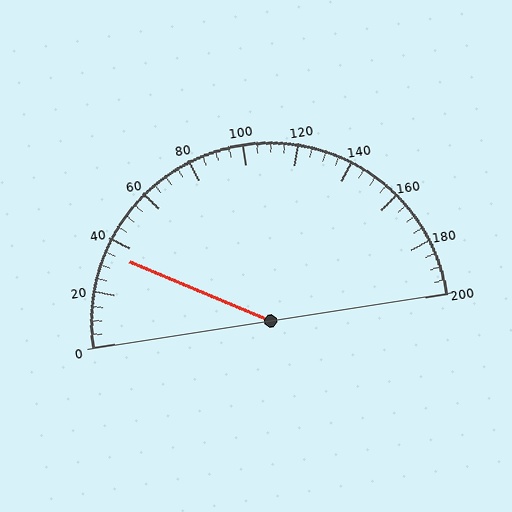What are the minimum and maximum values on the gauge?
The gauge ranges from 0 to 200.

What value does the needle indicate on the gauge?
The needle indicates approximately 35.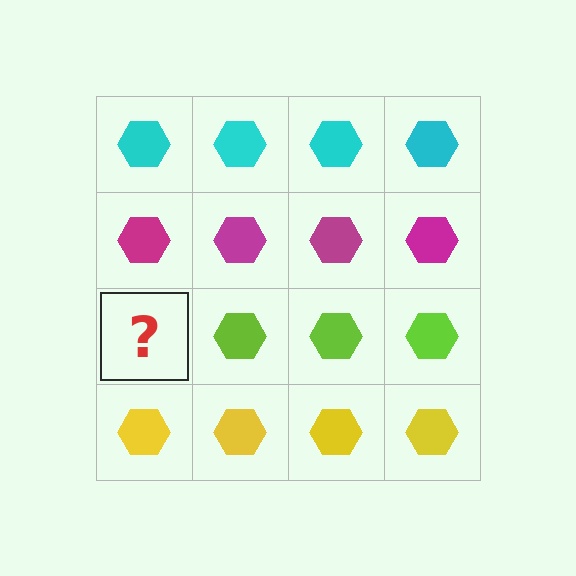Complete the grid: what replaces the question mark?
The question mark should be replaced with a lime hexagon.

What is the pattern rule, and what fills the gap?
The rule is that each row has a consistent color. The gap should be filled with a lime hexagon.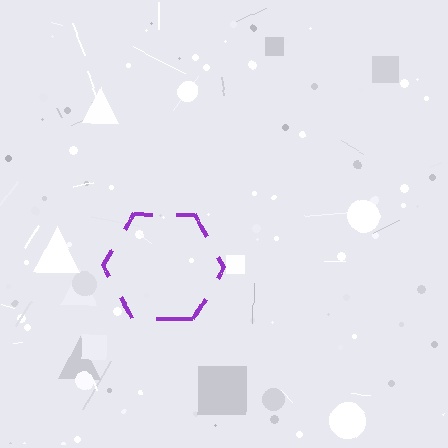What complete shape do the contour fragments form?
The contour fragments form a hexagon.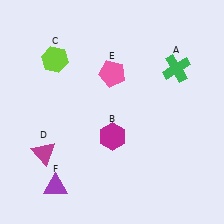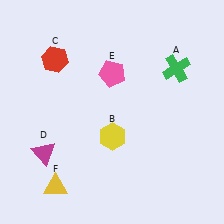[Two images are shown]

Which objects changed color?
B changed from magenta to yellow. C changed from lime to red. F changed from purple to yellow.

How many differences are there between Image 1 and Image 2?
There are 3 differences between the two images.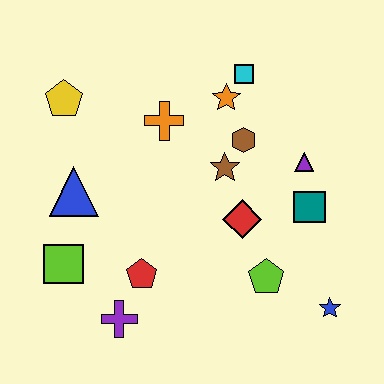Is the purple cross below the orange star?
Yes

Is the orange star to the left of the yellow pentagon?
No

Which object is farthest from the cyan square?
The purple cross is farthest from the cyan square.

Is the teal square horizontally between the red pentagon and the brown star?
No